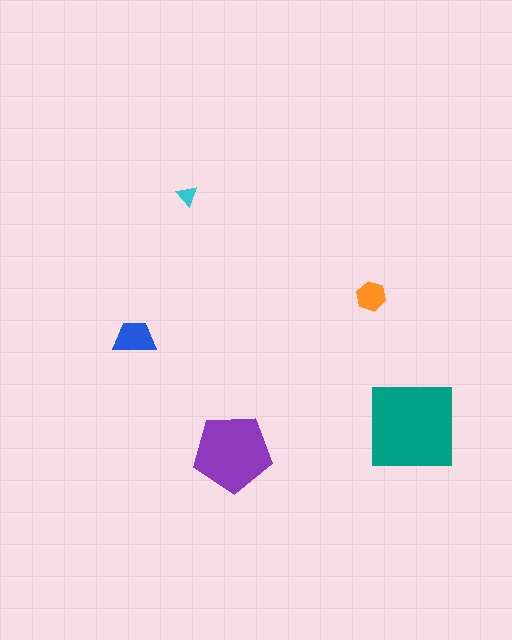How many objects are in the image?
There are 5 objects in the image.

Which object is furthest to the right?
The teal square is rightmost.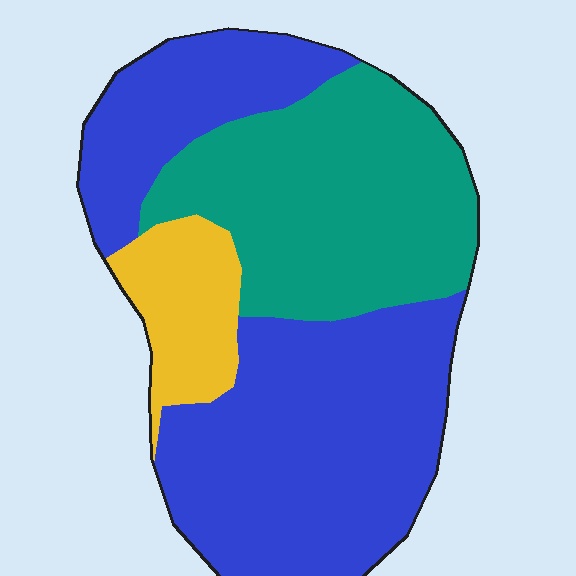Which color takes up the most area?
Blue, at roughly 55%.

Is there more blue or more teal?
Blue.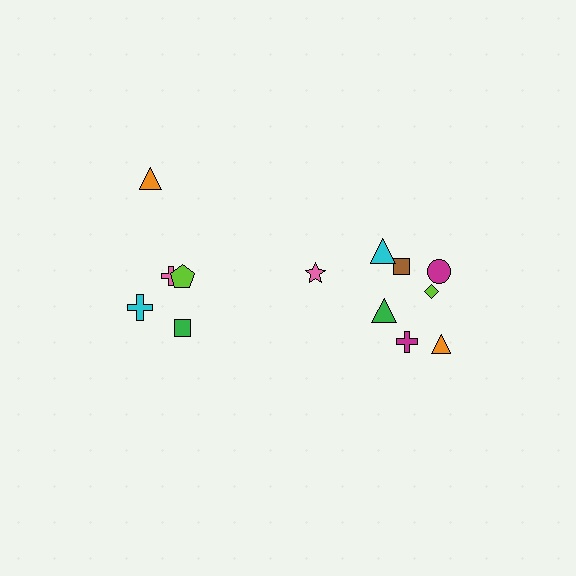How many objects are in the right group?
There are 8 objects.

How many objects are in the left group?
There are 5 objects.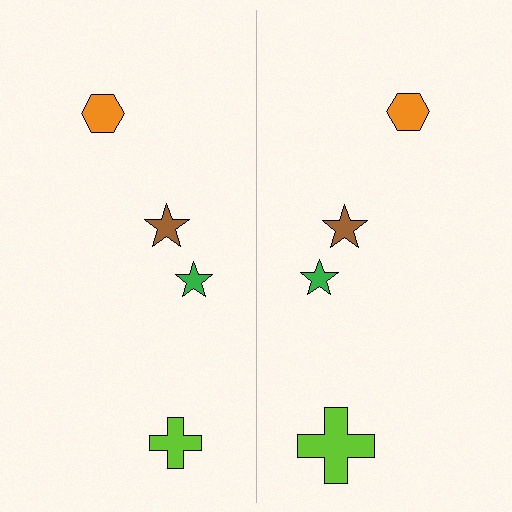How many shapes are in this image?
There are 8 shapes in this image.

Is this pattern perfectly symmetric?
No, the pattern is not perfectly symmetric. The lime cross on the right side has a different size than its mirror counterpart.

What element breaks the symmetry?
The lime cross on the right side has a different size than its mirror counterpart.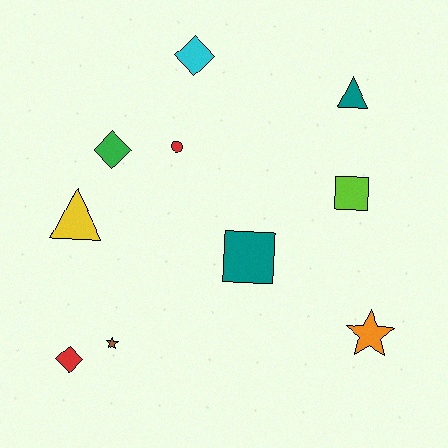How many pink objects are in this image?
There are no pink objects.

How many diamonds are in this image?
There are 3 diamonds.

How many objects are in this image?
There are 10 objects.